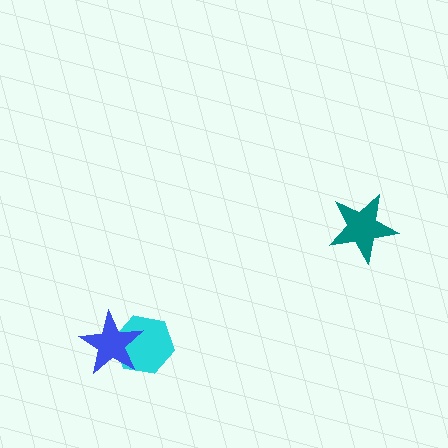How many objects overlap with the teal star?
0 objects overlap with the teal star.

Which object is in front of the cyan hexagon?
The blue star is in front of the cyan hexagon.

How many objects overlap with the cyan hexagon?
1 object overlaps with the cyan hexagon.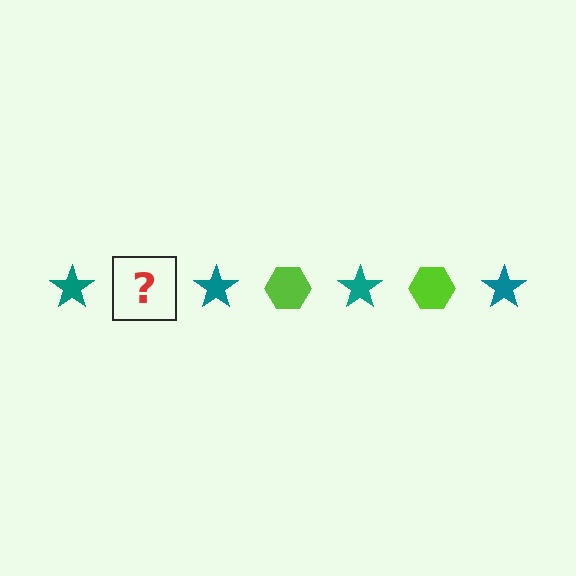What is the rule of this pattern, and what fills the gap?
The rule is that the pattern alternates between teal star and lime hexagon. The gap should be filled with a lime hexagon.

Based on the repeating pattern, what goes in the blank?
The blank should be a lime hexagon.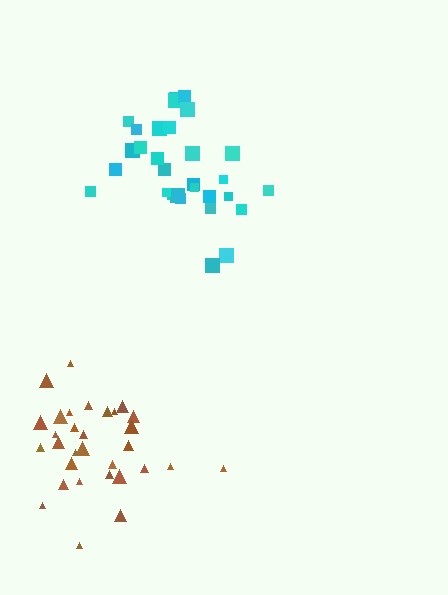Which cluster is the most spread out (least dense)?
Cyan.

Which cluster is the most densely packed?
Brown.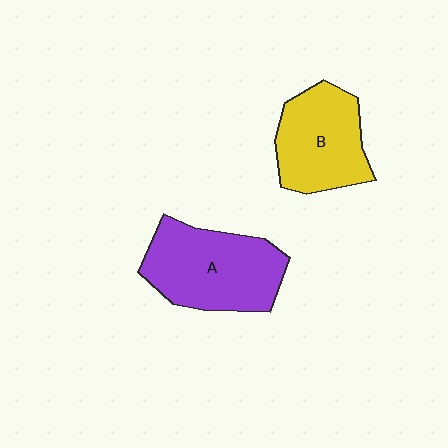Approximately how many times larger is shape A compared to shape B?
Approximately 1.2 times.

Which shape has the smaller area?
Shape B (yellow).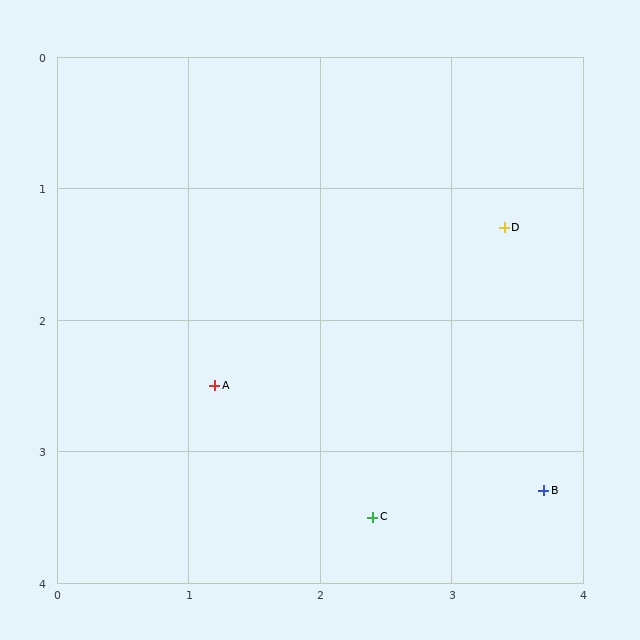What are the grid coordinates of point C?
Point C is at approximately (2.4, 3.5).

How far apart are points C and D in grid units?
Points C and D are about 2.4 grid units apart.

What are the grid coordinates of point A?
Point A is at approximately (1.2, 2.5).